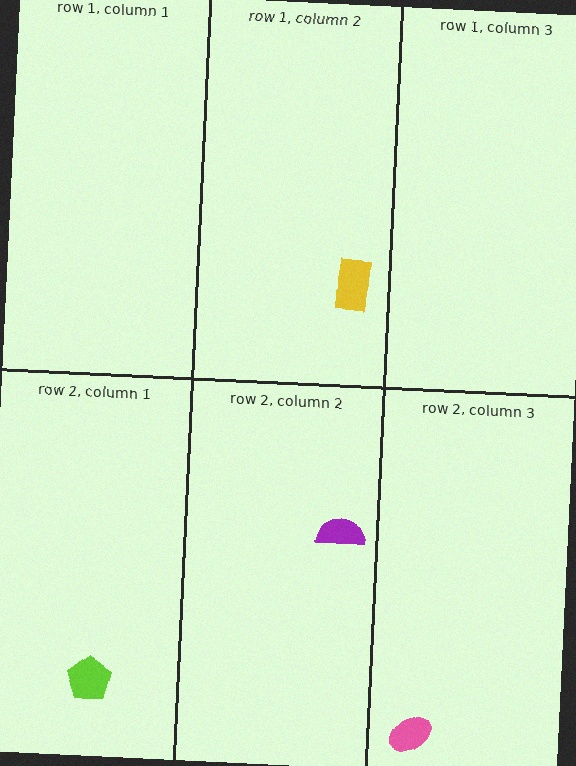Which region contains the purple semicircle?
The row 2, column 2 region.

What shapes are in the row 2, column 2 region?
The purple semicircle.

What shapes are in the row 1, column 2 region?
The yellow rectangle.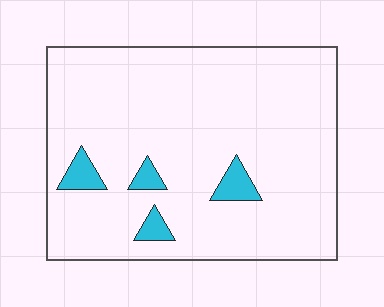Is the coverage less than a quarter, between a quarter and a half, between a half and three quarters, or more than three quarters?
Less than a quarter.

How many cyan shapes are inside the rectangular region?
4.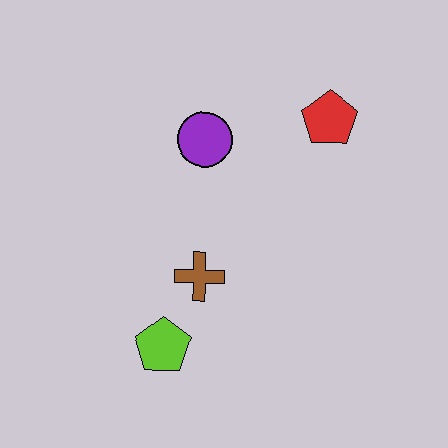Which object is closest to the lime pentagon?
The brown cross is closest to the lime pentagon.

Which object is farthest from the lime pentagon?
The red pentagon is farthest from the lime pentagon.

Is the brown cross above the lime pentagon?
Yes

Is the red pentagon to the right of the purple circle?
Yes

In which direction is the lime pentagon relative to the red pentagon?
The lime pentagon is below the red pentagon.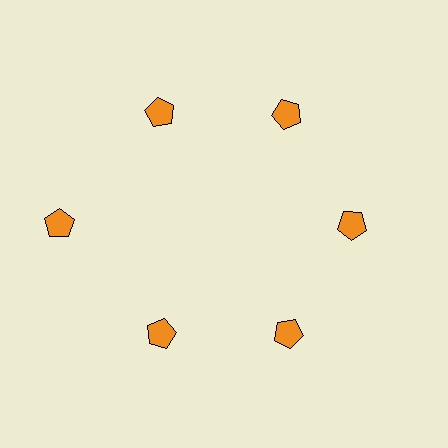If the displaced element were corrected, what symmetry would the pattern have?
It would have 6-fold rotational symmetry — the pattern would map onto itself every 60 degrees.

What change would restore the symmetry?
The symmetry would be restored by moving it inward, back onto the ring so that all 6 pentagons sit at equal angles and equal distance from the center.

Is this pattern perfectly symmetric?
No. The 6 orange pentagons are arranged in a ring, but one element near the 9 o'clock position is pushed outward from the center, breaking the 6-fold rotational symmetry.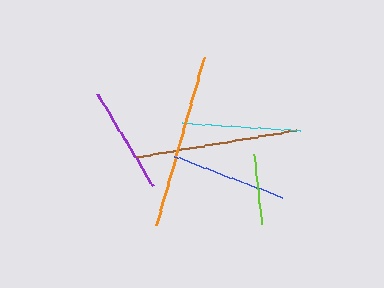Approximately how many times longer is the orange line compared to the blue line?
The orange line is approximately 1.5 times the length of the blue line.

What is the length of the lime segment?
The lime segment is approximately 72 pixels long.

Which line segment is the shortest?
The lime line is the shortest at approximately 72 pixels.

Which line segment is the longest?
The orange line is the longest at approximately 174 pixels.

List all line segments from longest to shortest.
From longest to shortest: orange, brown, cyan, blue, purple, lime.